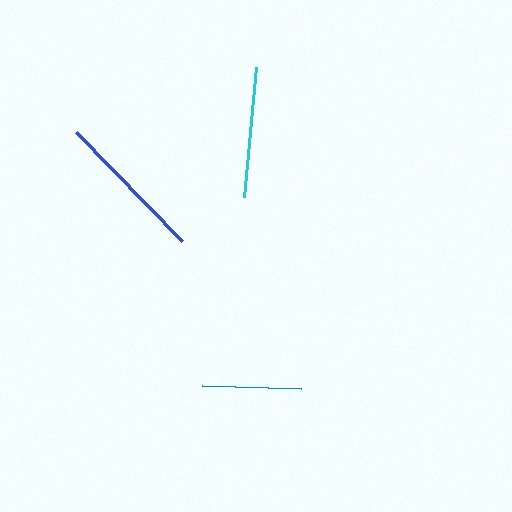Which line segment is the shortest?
The teal line is the shortest at approximately 99 pixels.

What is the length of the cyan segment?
The cyan segment is approximately 131 pixels long.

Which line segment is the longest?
The blue line is the longest at approximately 153 pixels.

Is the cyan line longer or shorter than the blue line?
The blue line is longer than the cyan line.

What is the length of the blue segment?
The blue segment is approximately 153 pixels long.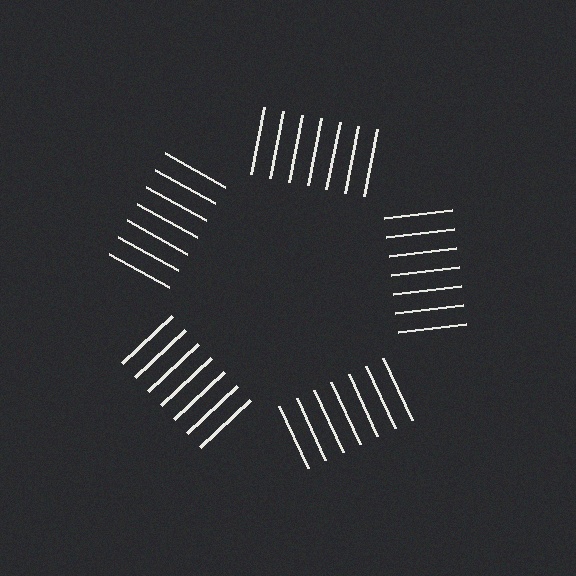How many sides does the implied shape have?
5 sides — the line-ends trace a pentagon.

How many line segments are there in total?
35 — 7 along each of the 5 edges.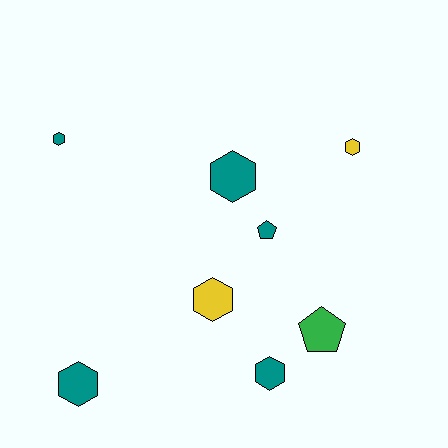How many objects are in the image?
There are 8 objects.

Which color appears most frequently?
Teal, with 5 objects.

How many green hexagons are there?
There are no green hexagons.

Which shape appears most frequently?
Hexagon, with 6 objects.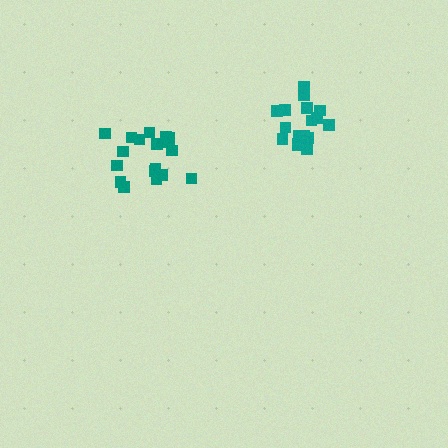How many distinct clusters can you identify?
There are 2 distinct clusters.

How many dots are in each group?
Group 1: 19 dots, Group 2: 18 dots (37 total).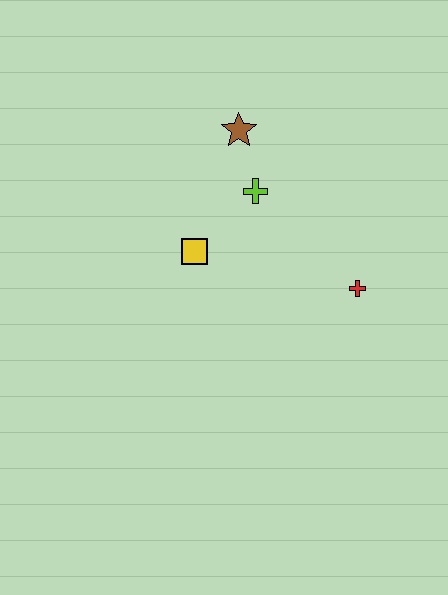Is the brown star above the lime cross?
Yes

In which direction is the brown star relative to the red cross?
The brown star is above the red cross.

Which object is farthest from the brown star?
The red cross is farthest from the brown star.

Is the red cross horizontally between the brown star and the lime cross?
No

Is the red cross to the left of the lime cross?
No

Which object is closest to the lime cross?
The brown star is closest to the lime cross.